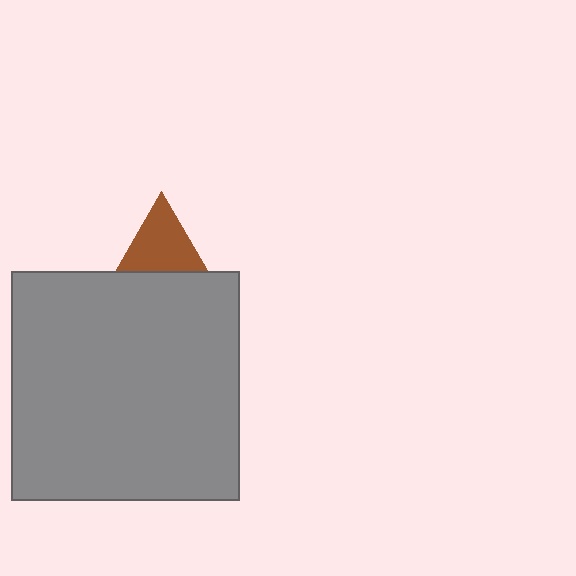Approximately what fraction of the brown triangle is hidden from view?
Roughly 52% of the brown triangle is hidden behind the gray square.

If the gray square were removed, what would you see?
You would see the complete brown triangle.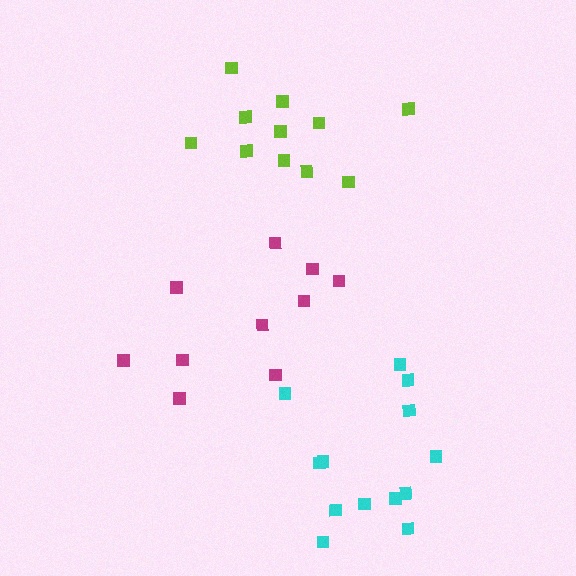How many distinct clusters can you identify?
There are 3 distinct clusters.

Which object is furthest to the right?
The cyan cluster is rightmost.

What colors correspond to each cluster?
The clusters are colored: lime, magenta, cyan.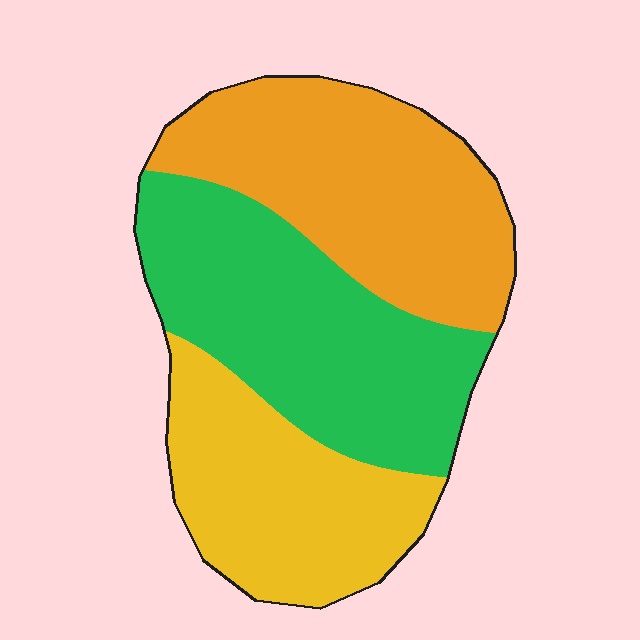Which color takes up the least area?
Yellow, at roughly 30%.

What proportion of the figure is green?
Green takes up about three eighths (3/8) of the figure.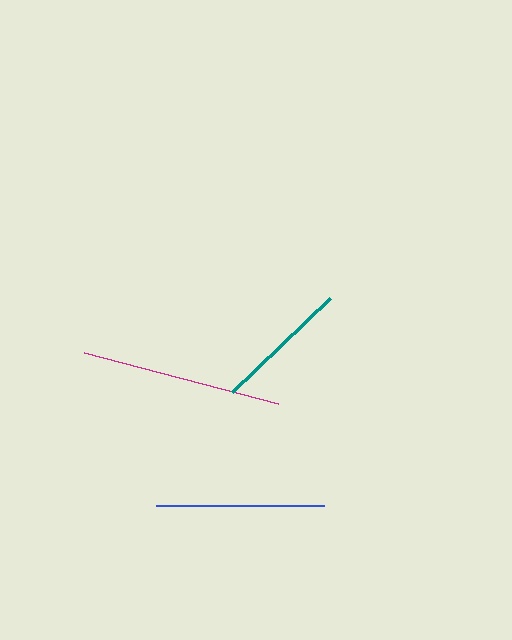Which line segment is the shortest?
The teal line is the shortest at approximately 136 pixels.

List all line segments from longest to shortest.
From longest to shortest: magenta, blue, teal.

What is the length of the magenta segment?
The magenta segment is approximately 201 pixels long.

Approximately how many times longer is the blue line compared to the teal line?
The blue line is approximately 1.2 times the length of the teal line.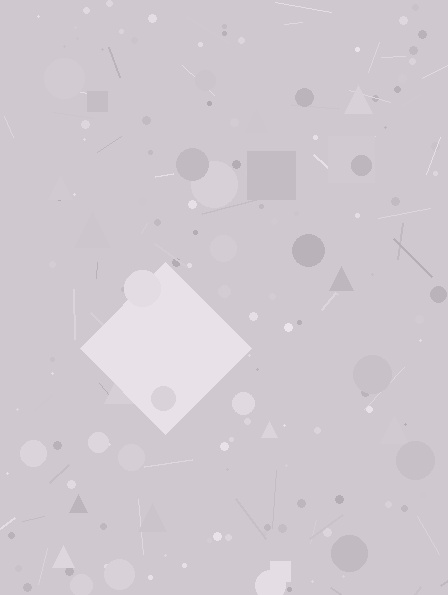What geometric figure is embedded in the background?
A diamond is embedded in the background.